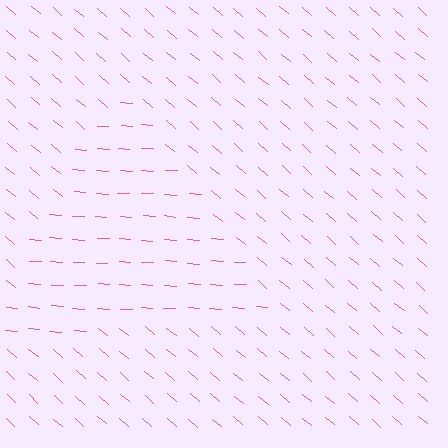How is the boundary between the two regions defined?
The boundary is defined purely by a change in line orientation (approximately 37 degrees difference). All lines are the same color and thickness.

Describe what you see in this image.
The image is filled with small pink line segments. A triangle region in the image has lines oriented differently from the surrounding lines, creating a visible texture boundary.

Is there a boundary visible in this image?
Yes, there is a texture boundary formed by a change in line orientation.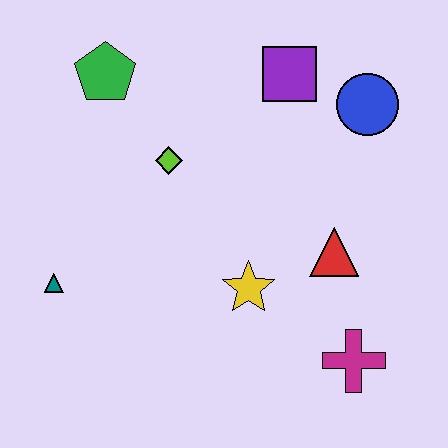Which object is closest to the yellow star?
The red triangle is closest to the yellow star.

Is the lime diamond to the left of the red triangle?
Yes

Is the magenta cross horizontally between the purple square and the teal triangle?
No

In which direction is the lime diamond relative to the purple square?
The lime diamond is to the left of the purple square.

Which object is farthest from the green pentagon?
The magenta cross is farthest from the green pentagon.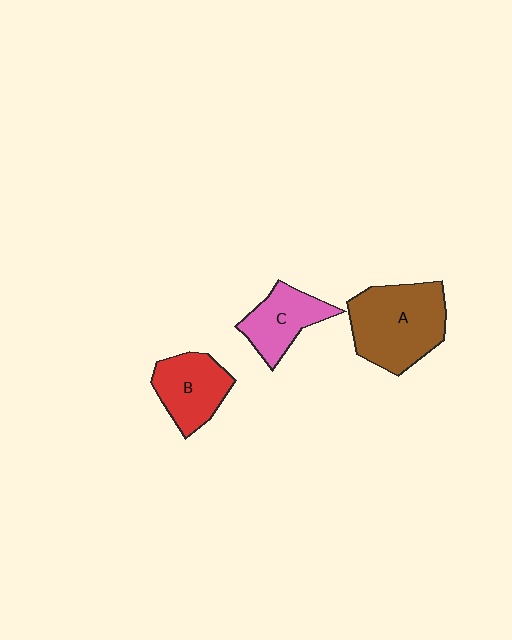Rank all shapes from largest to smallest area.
From largest to smallest: A (brown), B (red), C (pink).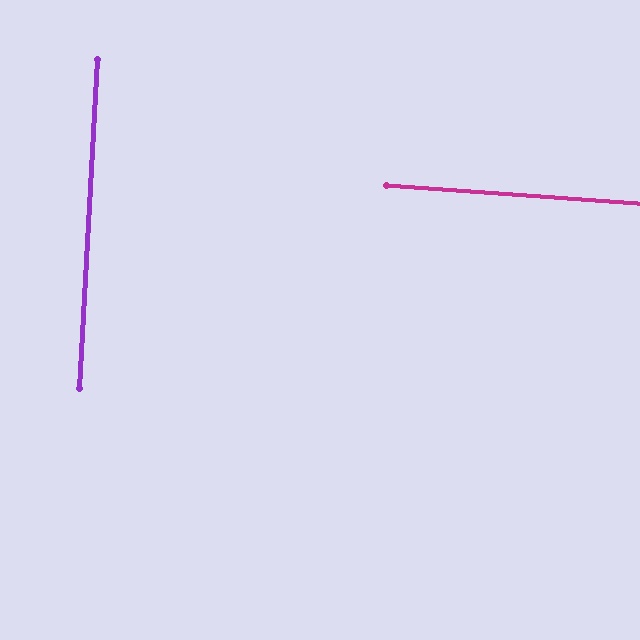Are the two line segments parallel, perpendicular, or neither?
Perpendicular — they meet at approximately 89°.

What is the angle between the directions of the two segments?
Approximately 89 degrees.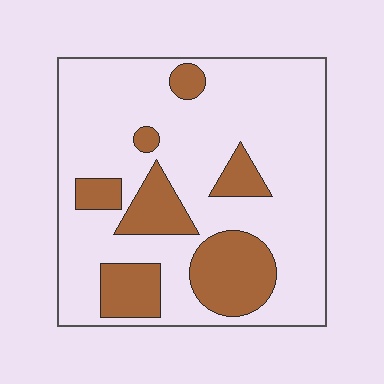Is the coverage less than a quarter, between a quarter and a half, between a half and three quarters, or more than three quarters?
Less than a quarter.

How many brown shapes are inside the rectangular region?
7.